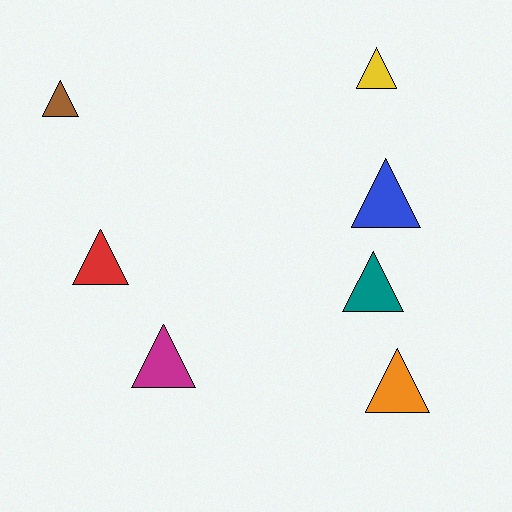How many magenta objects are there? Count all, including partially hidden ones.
There is 1 magenta object.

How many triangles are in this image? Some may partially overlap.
There are 7 triangles.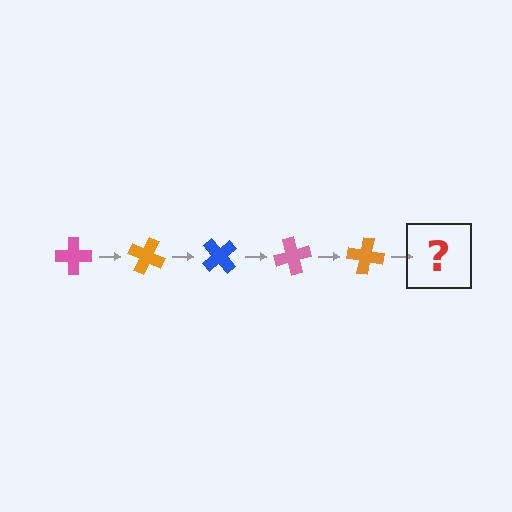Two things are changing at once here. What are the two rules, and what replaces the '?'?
The two rules are that it rotates 25 degrees each step and the color cycles through pink, orange, and blue. The '?' should be a blue cross, rotated 125 degrees from the start.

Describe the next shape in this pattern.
It should be a blue cross, rotated 125 degrees from the start.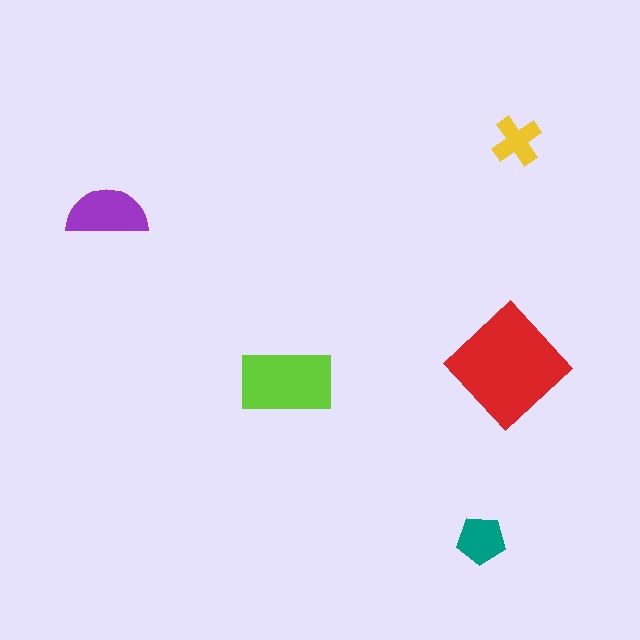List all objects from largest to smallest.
The red diamond, the lime rectangle, the purple semicircle, the teal pentagon, the yellow cross.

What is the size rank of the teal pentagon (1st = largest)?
4th.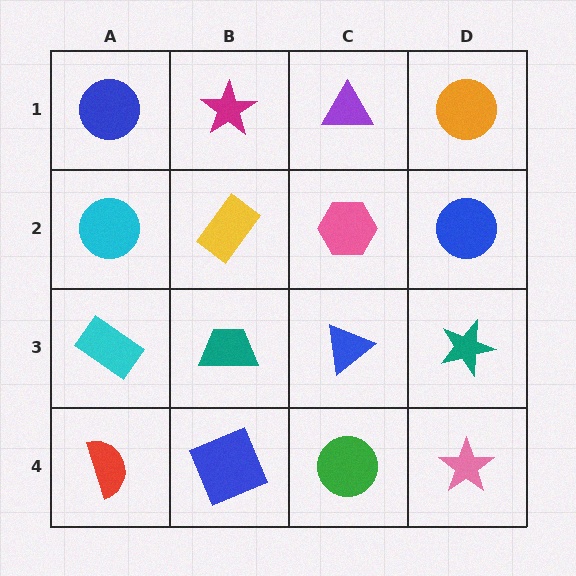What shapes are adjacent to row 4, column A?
A cyan rectangle (row 3, column A), a blue square (row 4, column B).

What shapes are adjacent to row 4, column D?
A teal star (row 3, column D), a green circle (row 4, column C).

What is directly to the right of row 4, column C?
A pink star.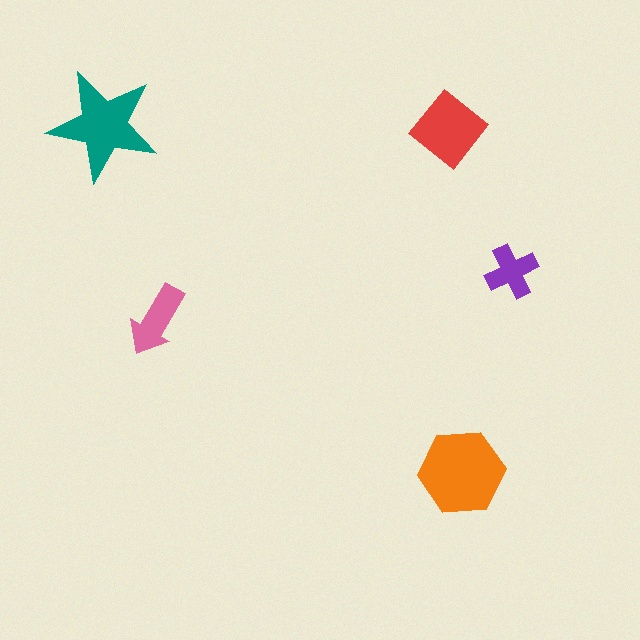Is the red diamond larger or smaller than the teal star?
Smaller.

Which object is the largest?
The orange hexagon.